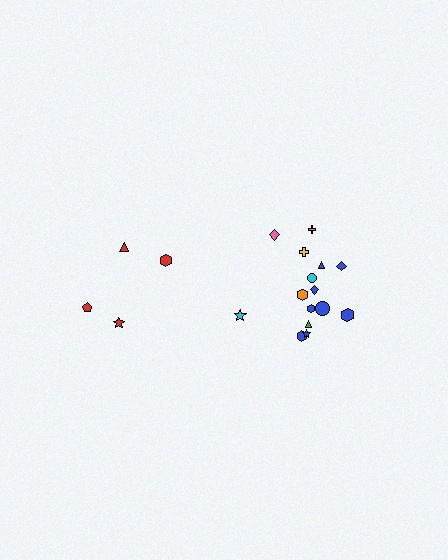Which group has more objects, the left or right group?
The right group.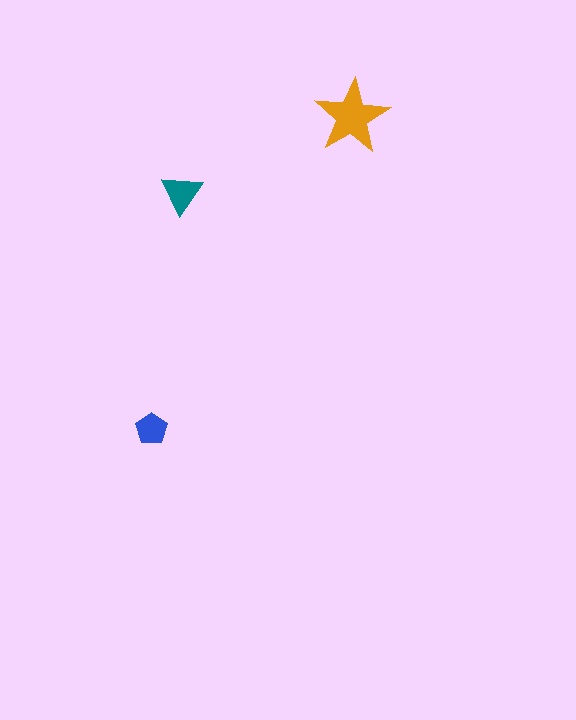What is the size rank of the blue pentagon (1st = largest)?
3rd.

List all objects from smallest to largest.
The blue pentagon, the teal triangle, the orange star.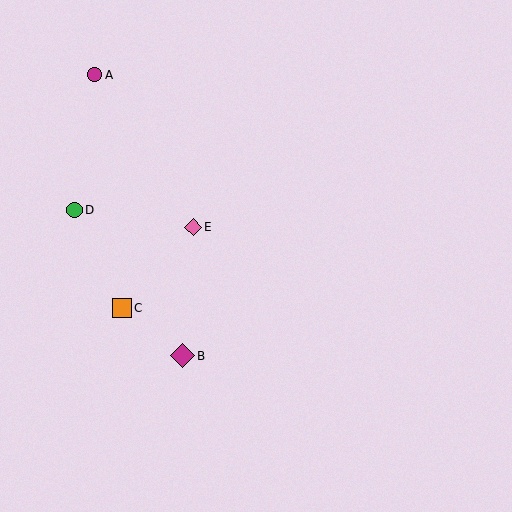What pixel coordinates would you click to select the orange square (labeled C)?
Click at (122, 308) to select the orange square C.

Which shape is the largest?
The magenta diamond (labeled B) is the largest.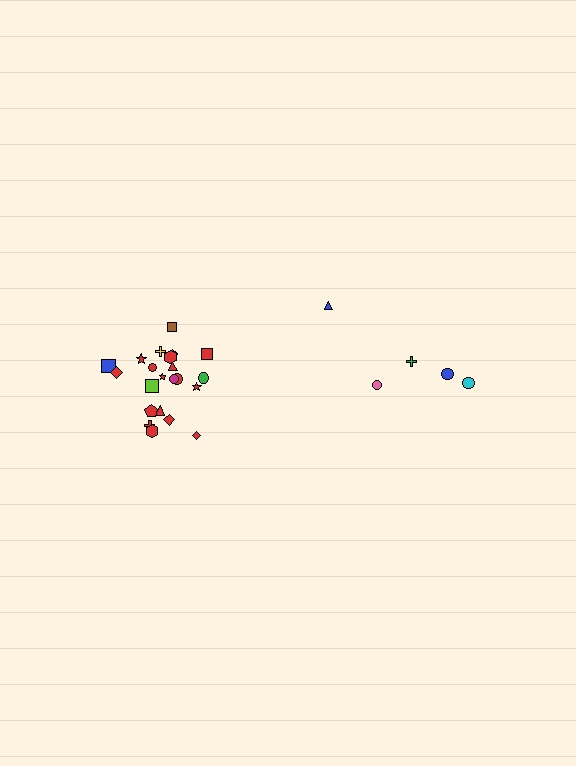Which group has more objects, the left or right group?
The left group.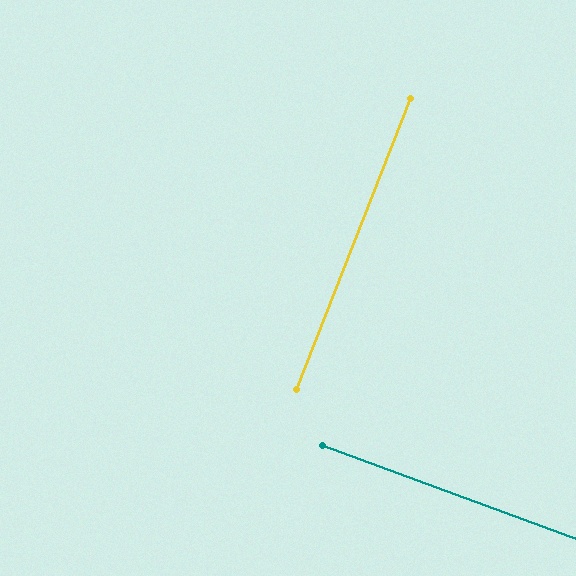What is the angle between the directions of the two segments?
Approximately 89 degrees.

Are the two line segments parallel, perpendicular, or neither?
Perpendicular — they meet at approximately 89°.